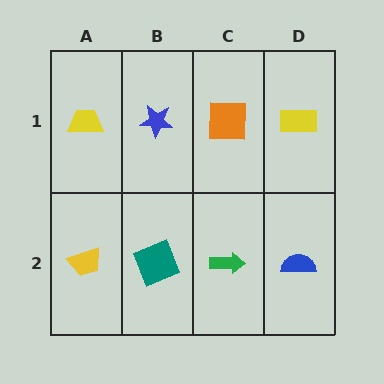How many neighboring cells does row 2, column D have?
2.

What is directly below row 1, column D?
A blue semicircle.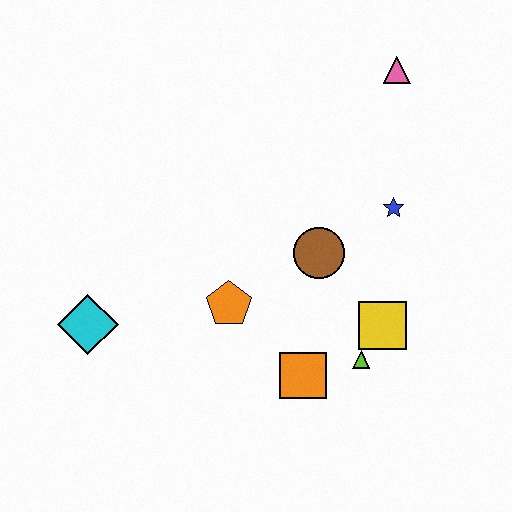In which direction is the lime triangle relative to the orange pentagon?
The lime triangle is to the right of the orange pentagon.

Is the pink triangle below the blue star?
No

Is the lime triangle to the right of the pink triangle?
No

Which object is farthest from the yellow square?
The cyan diamond is farthest from the yellow square.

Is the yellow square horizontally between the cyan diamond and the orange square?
No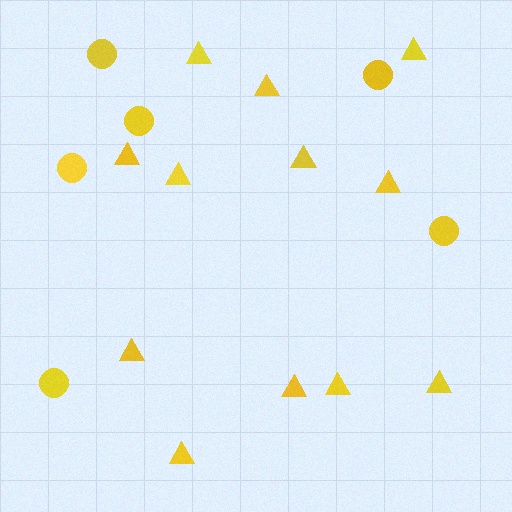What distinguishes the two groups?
There are 2 groups: one group of circles (6) and one group of triangles (12).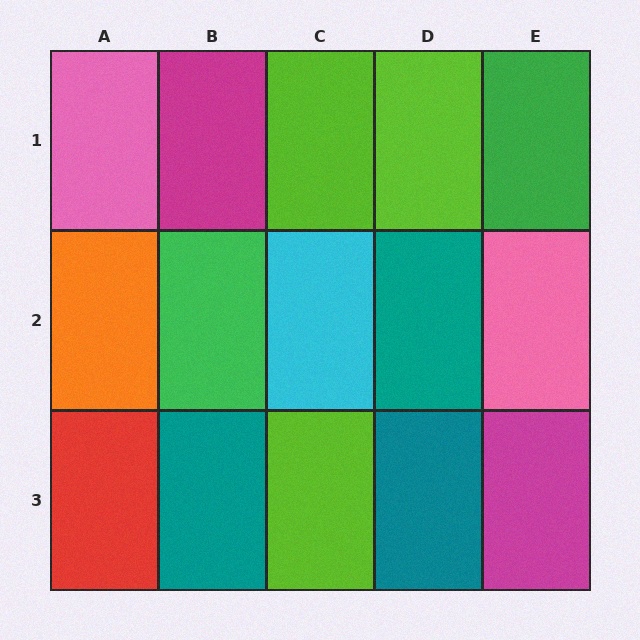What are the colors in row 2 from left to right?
Orange, green, cyan, teal, pink.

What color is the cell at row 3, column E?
Magenta.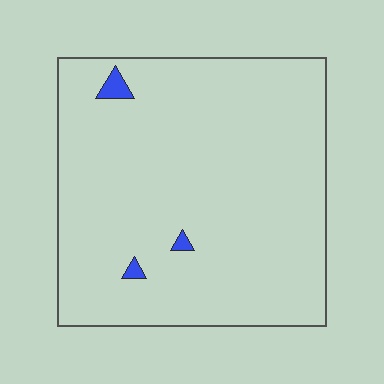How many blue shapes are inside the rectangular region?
3.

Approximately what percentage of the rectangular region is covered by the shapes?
Approximately 0%.